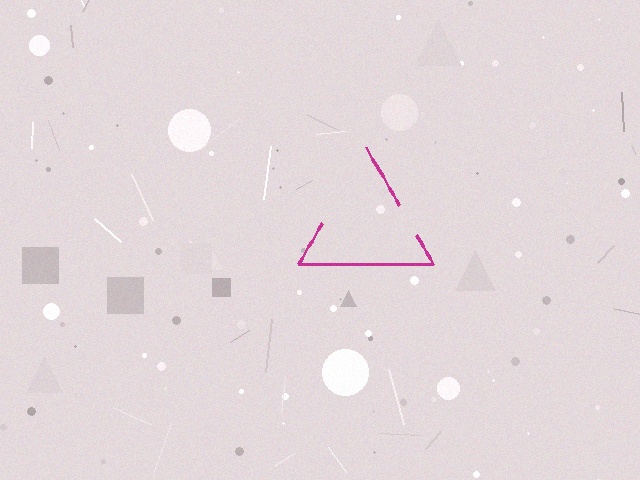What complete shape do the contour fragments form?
The contour fragments form a triangle.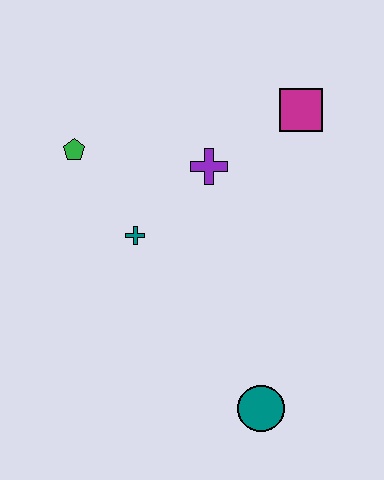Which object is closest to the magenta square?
The purple cross is closest to the magenta square.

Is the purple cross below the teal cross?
No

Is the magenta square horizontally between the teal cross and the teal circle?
No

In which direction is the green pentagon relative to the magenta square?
The green pentagon is to the left of the magenta square.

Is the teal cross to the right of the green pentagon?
Yes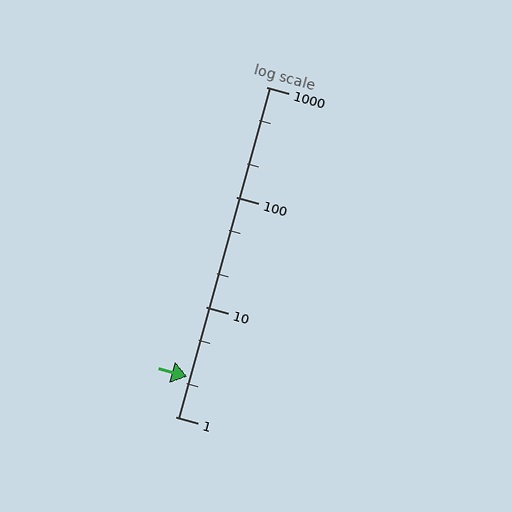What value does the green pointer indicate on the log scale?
The pointer indicates approximately 2.3.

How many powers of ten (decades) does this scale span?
The scale spans 3 decades, from 1 to 1000.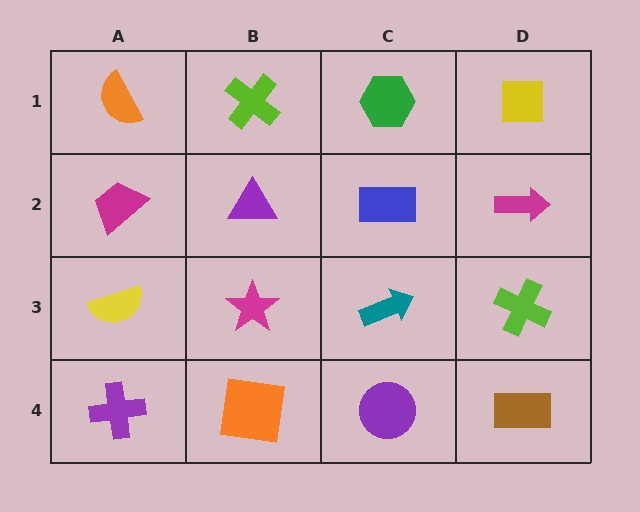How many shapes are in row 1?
4 shapes.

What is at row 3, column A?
A yellow semicircle.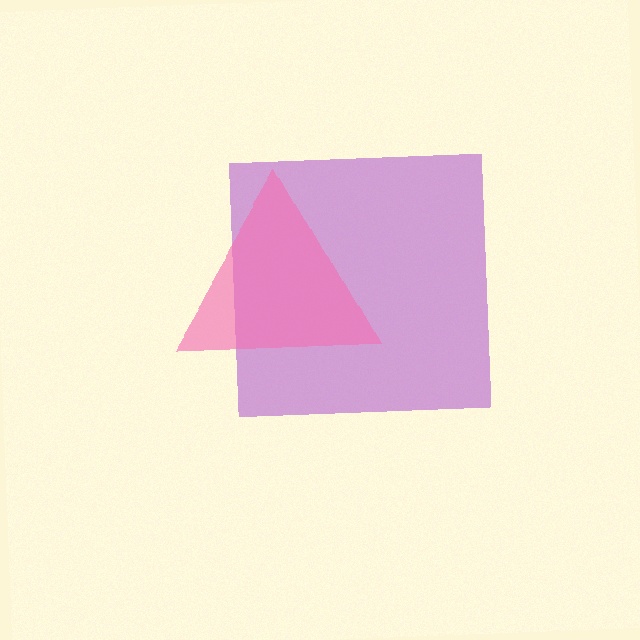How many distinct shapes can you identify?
There are 2 distinct shapes: a purple square, a pink triangle.